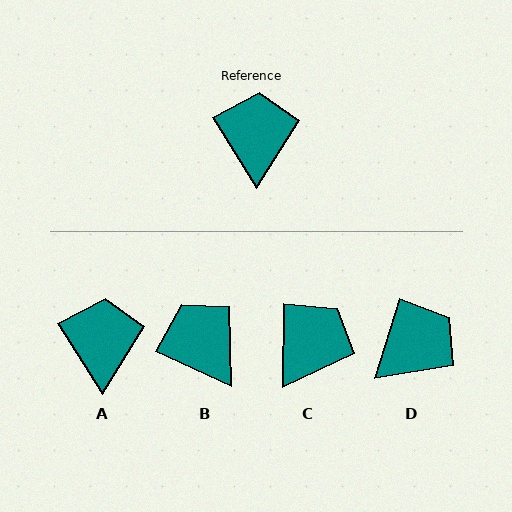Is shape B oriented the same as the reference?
No, it is off by about 33 degrees.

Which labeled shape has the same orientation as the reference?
A.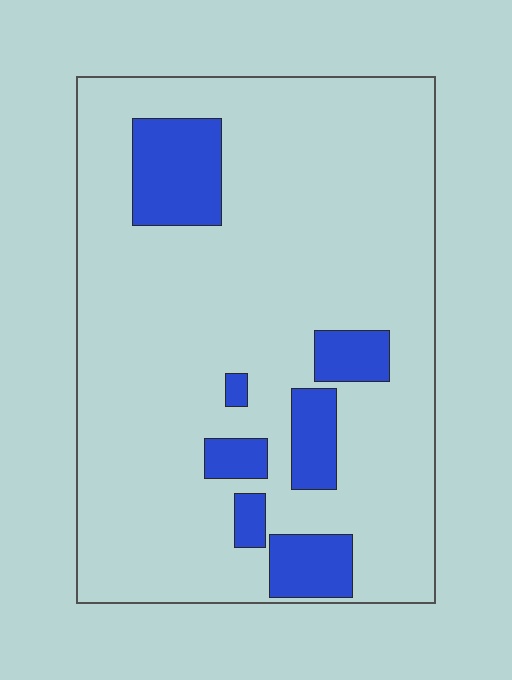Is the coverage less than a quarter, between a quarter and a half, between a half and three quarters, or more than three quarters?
Less than a quarter.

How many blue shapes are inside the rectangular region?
7.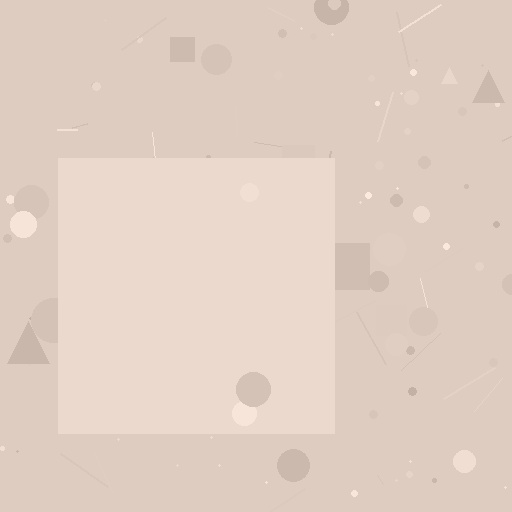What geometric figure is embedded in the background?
A square is embedded in the background.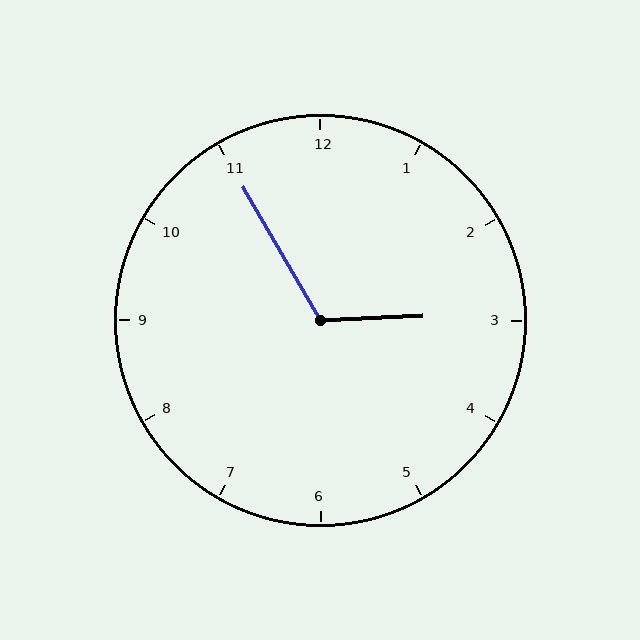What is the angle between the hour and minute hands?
Approximately 118 degrees.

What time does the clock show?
2:55.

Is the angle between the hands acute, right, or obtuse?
It is obtuse.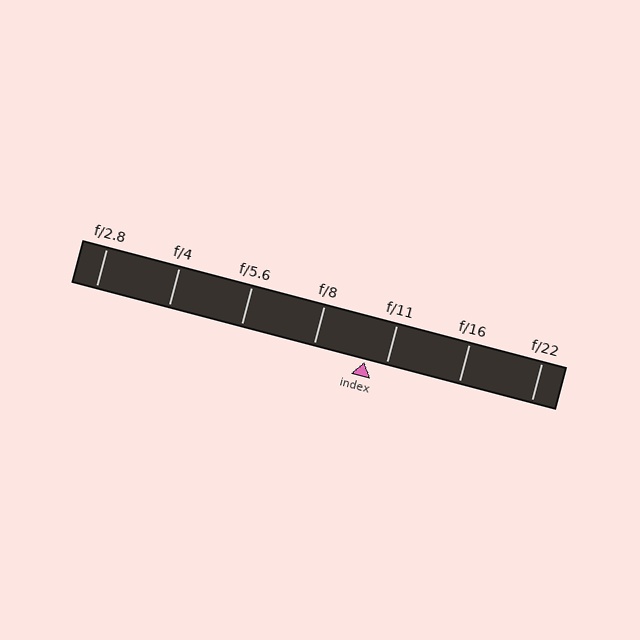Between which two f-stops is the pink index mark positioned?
The index mark is between f/8 and f/11.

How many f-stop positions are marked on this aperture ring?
There are 7 f-stop positions marked.